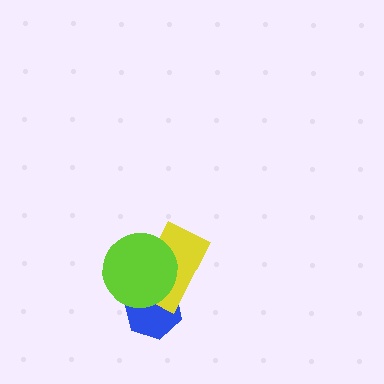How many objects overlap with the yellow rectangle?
2 objects overlap with the yellow rectangle.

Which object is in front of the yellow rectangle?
The lime circle is in front of the yellow rectangle.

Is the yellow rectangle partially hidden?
Yes, it is partially covered by another shape.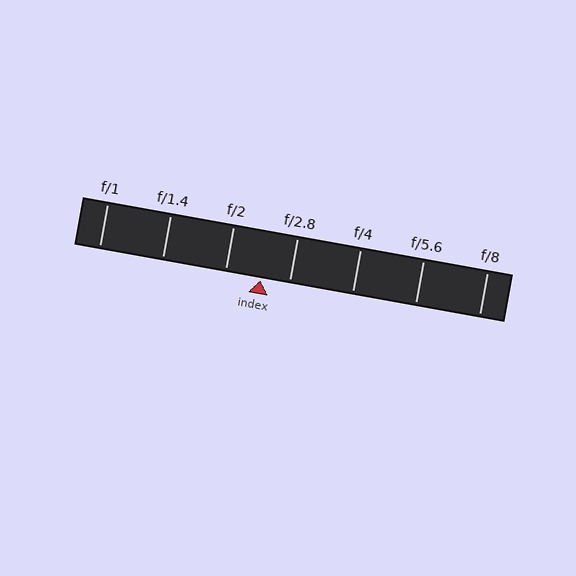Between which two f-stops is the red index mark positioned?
The index mark is between f/2 and f/2.8.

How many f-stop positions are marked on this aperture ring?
There are 7 f-stop positions marked.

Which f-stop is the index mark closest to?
The index mark is closest to f/2.8.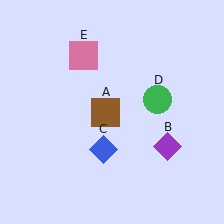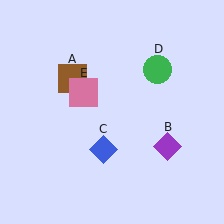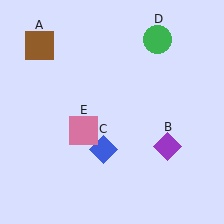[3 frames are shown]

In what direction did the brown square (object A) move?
The brown square (object A) moved up and to the left.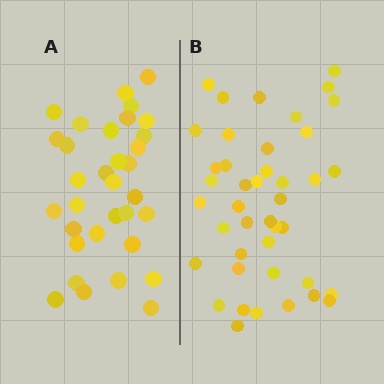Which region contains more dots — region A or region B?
Region B (the right region) has more dots.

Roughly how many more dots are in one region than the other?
Region B has roughly 8 or so more dots than region A.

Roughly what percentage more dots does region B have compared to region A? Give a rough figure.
About 25% more.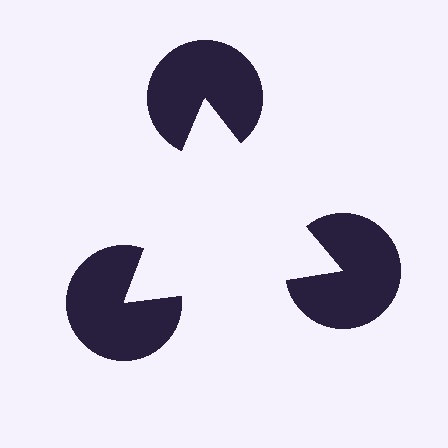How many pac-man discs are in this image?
There are 3 — one at each vertex of the illusory triangle.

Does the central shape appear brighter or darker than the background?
It typically appears slightly brighter than the background, even though no actual brightness change is drawn.